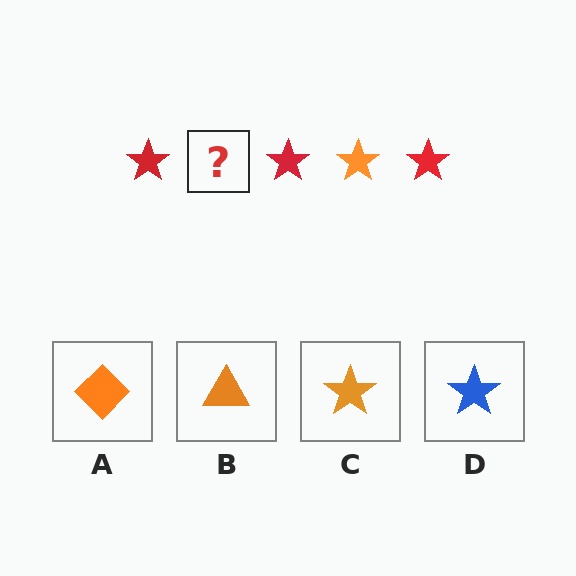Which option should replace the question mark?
Option C.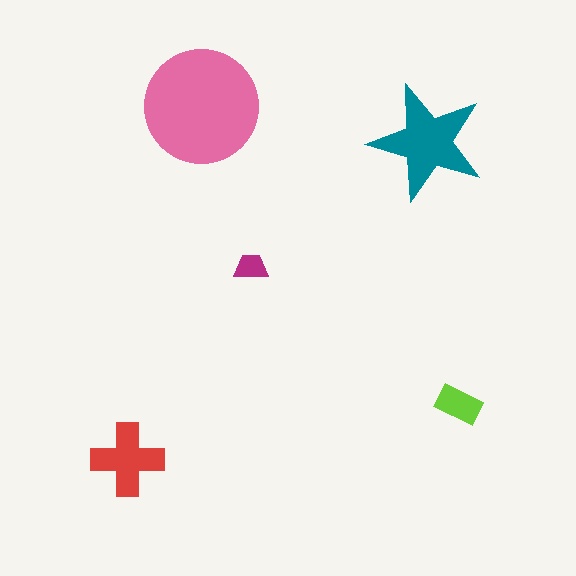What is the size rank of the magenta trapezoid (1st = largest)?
5th.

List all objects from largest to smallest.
The pink circle, the teal star, the red cross, the lime rectangle, the magenta trapezoid.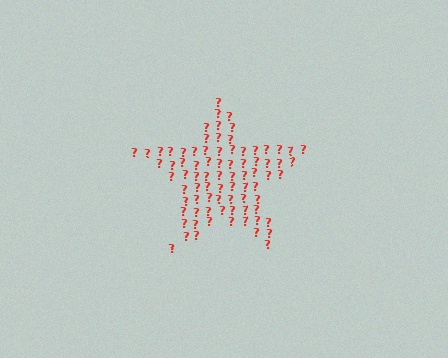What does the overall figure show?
The overall figure shows a star.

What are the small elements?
The small elements are question marks.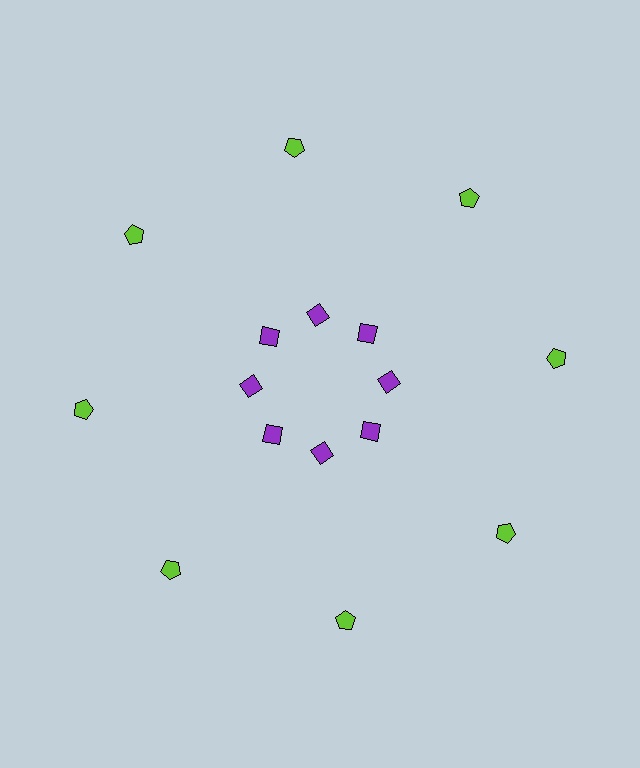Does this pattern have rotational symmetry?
Yes, this pattern has 8-fold rotational symmetry. It looks the same after rotating 45 degrees around the center.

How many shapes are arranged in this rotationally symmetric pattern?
There are 16 shapes, arranged in 8 groups of 2.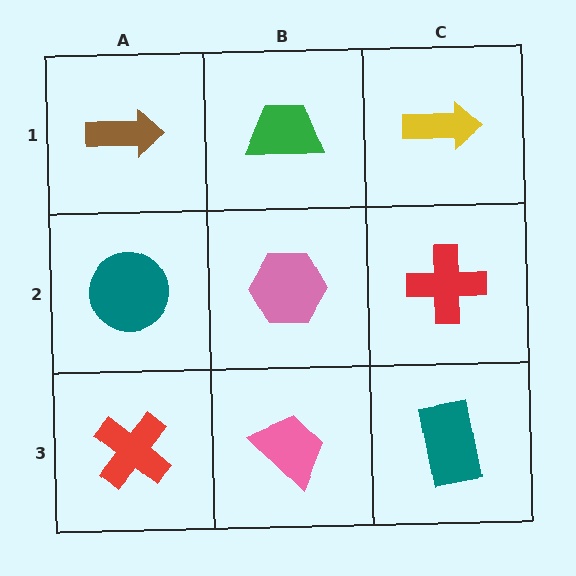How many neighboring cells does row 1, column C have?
2.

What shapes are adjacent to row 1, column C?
A red cross (row 2, column C), a green trapezoid (row 1, column B).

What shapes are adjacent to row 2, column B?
A green trapezoid (row 1, column B), a pink trapezoid (row 3, column B), a teal circle (row 2, column A), a red cross (row 2, column C).